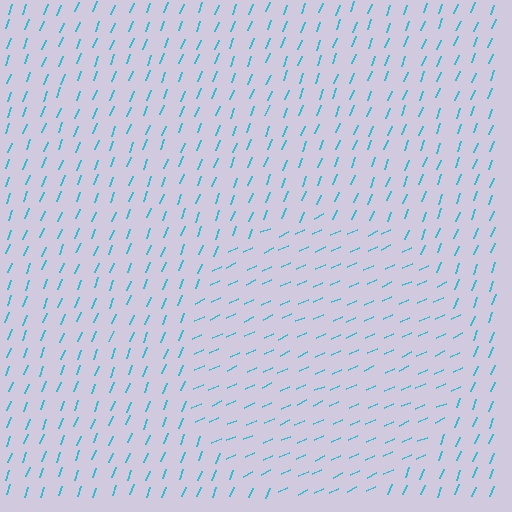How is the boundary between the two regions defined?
The boundary is defined purely by a change in line orientation (approximately 45 degrees difference). All lines are the same color and thickness.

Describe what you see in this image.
The image is filled with small cyan line segments. A circle region in the image has lines oriented differently from the surrounding lines, creating a visible texture boundary.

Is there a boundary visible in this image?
Yes, there is a texture boundary formed by a change in line orientation.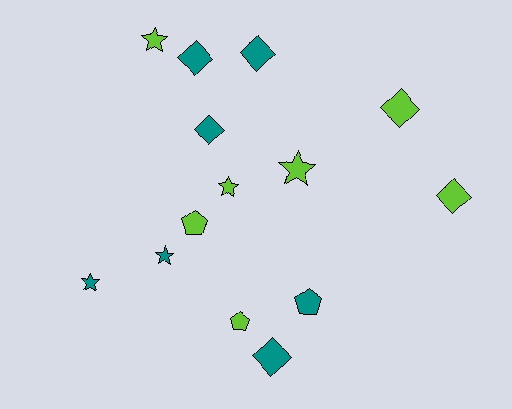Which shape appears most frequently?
Diamond, with 6 objects.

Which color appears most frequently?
Lime, with 7 objects.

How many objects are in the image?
There are 14 objects.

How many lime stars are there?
There are 3 lime stars.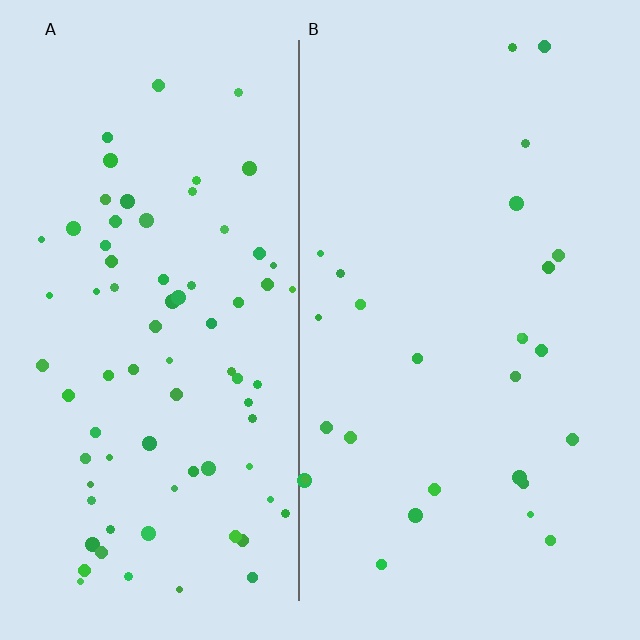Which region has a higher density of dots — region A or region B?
A (the left).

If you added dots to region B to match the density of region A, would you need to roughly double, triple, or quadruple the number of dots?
Approximately triple.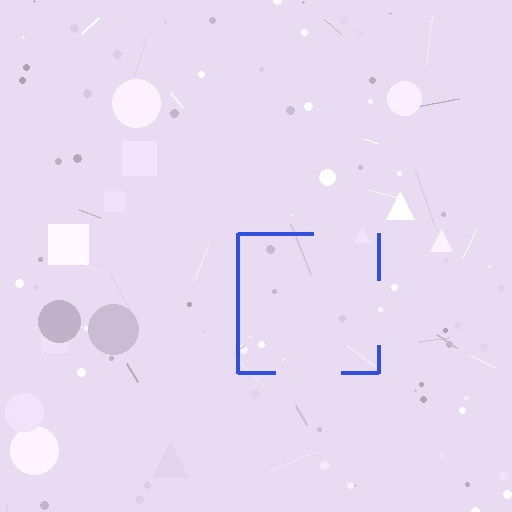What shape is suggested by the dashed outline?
The dashed outline suggests a square.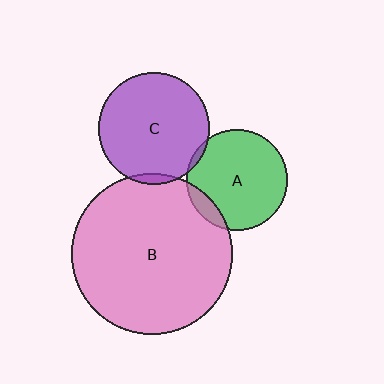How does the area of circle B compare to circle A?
Approximately 2.5 times.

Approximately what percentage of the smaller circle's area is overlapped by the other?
Approximately 10%.